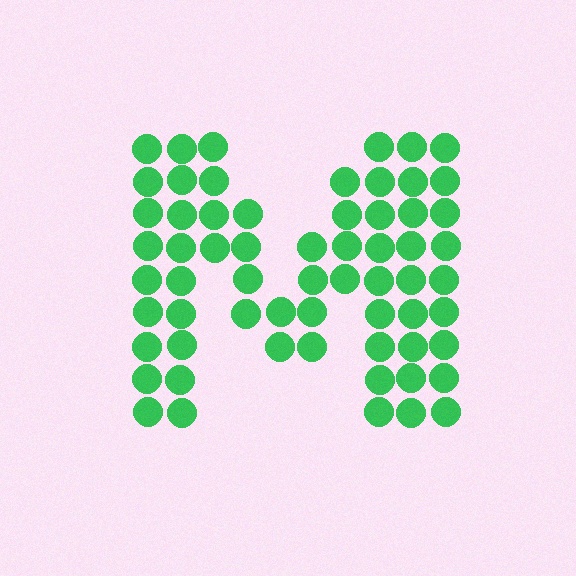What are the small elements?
The small elements are circles.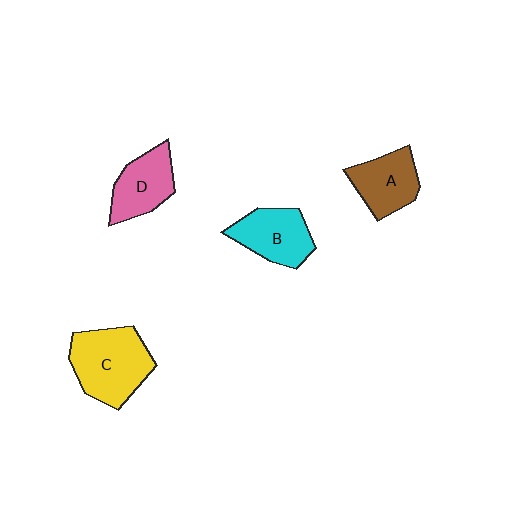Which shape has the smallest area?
Shape A (brown).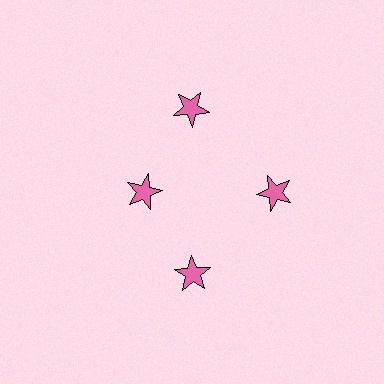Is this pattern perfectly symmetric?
No. The 4 pink stars are arranged in a ring, but one element near the 9 o'clock position is pulled inward toward the center, breaking the 4-fold rotational symmetry.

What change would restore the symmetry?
The symmetry would be restored by moving it outward, back onto the ring so that all 4 stars sit at equal angles and equal distance from the center.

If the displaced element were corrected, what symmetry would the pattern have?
It would have 4-fold rotational symmetry — the pattern would map onto itself every 90 degrees.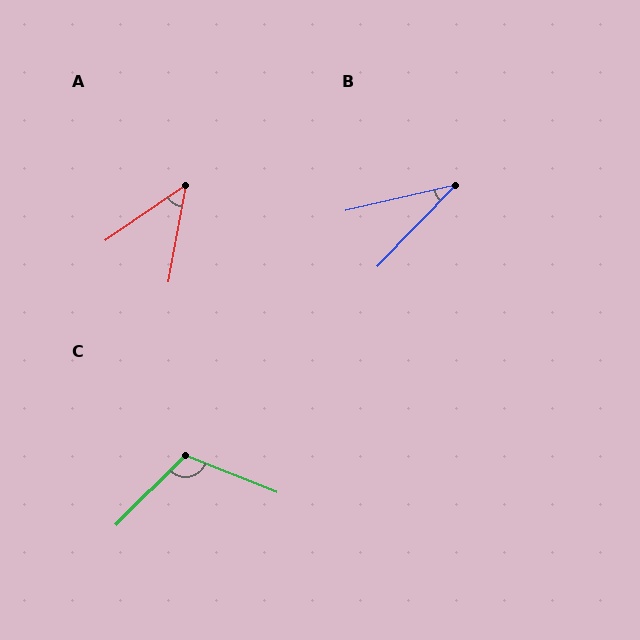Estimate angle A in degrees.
Approximately 45 degrees.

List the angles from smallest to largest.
B (33°), A (45°), C (113°).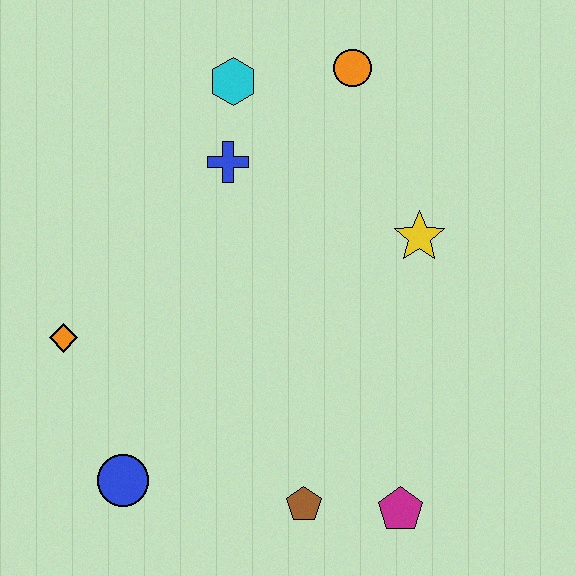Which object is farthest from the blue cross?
The magenta pentagon is farthest from the blue cross.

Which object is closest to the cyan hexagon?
The blue cross is closest to the cyan hexagon.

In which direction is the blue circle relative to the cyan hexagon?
The blue circle is below the cyan hexagon.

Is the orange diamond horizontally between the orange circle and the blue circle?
No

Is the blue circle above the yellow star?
No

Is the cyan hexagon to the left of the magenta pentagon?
Yes